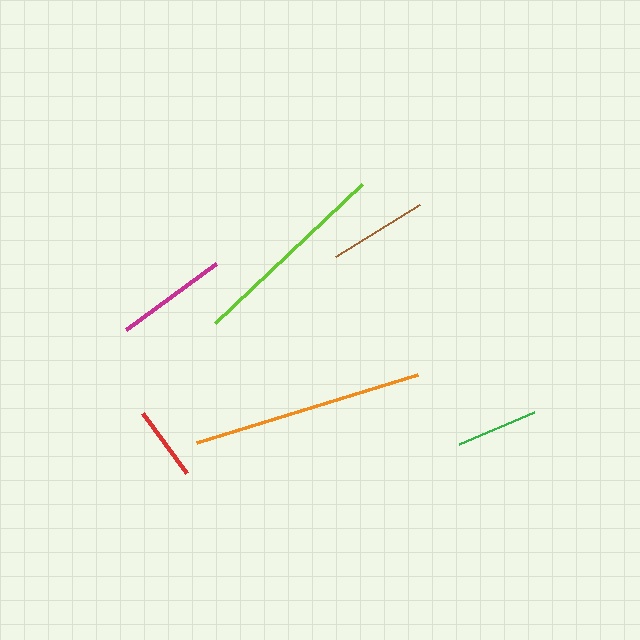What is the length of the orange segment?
The orange segment is approximately 231 pixels long.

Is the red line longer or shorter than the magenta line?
The magenta line is longer than the red line.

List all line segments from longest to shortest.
From longest to shortest: orange, lime, magenta, brown, green, red.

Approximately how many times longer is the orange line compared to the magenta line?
The orange line is approximately 2.1 times the length of the magenta line.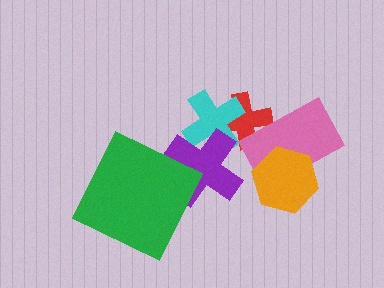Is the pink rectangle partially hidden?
Yes, it is partially covered by another shape.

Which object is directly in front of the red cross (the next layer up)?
The cyan cross is directly in front of the red cross.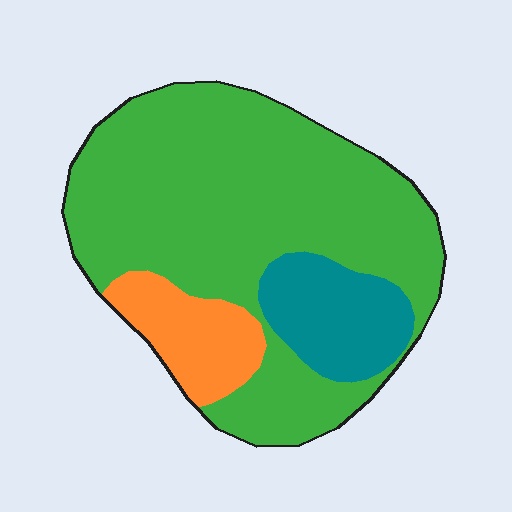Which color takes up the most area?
Green, at roughly 75%.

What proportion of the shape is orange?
Orange covers about 15% of the shape.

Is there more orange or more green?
Green.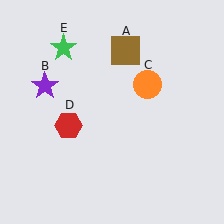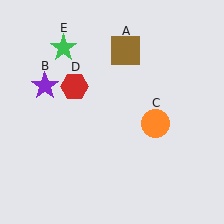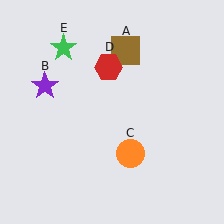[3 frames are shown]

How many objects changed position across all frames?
2 objects changed position: orange circle (object C), red hexagon (object D).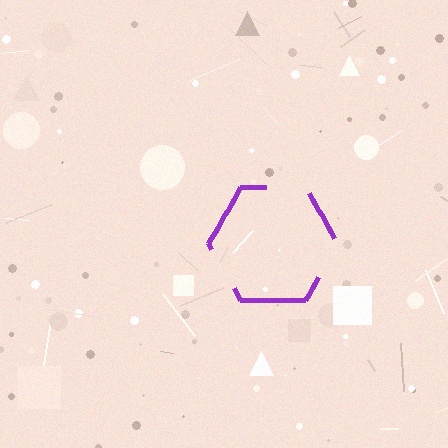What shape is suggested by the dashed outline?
The dashed outline suggests a hexagon.